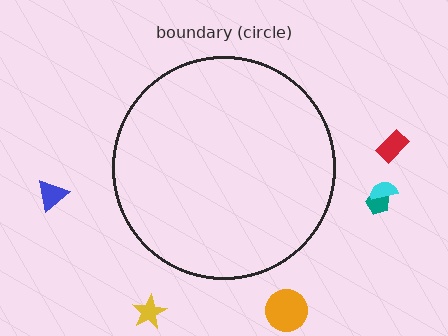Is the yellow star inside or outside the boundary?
Outside.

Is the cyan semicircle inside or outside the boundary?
Outside.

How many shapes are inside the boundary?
0 inside, 6 outside.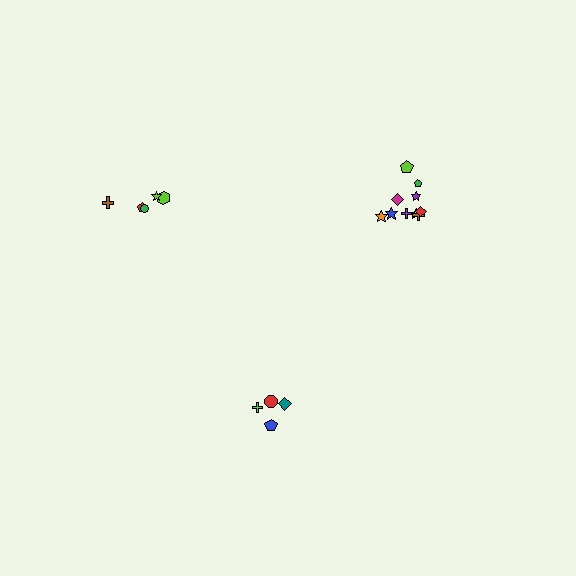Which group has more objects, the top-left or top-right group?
The top-right group.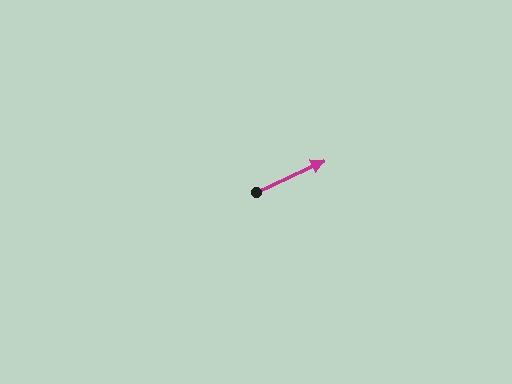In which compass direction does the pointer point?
Northeast.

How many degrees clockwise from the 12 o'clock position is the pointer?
Approximately 65 degrees.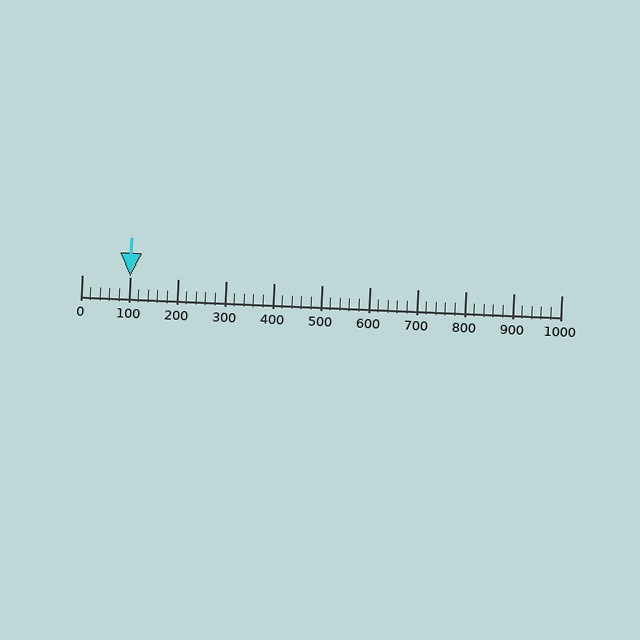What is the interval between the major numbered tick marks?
The major tick marks are spaced 100 units apart.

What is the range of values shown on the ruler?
The ruler shows values from 0 to 1000.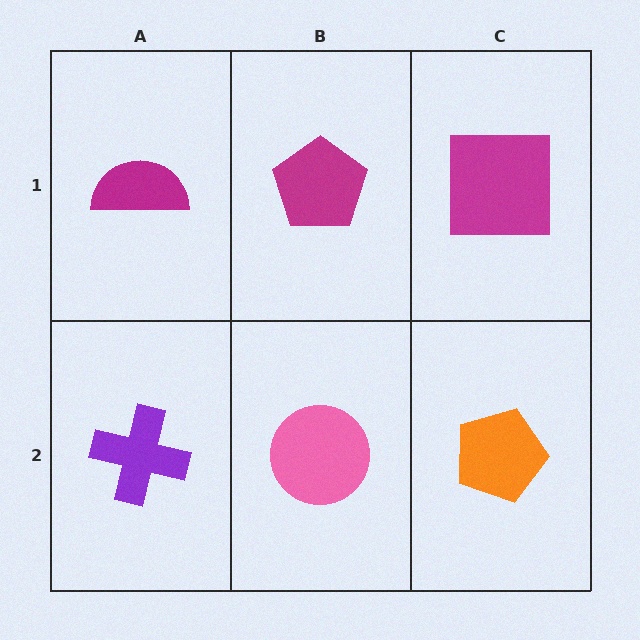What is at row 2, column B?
A pink circle.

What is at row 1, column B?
A magenta pentagon.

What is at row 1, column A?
A magenta semicircle.